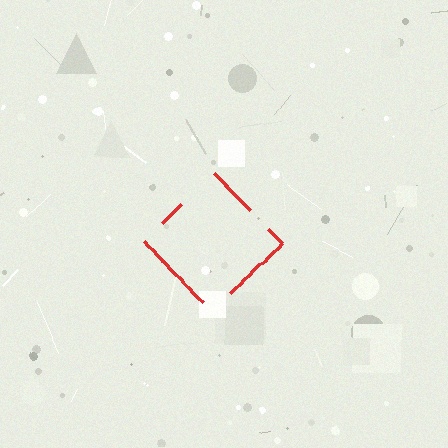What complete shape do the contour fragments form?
The contour fragments form a diamond.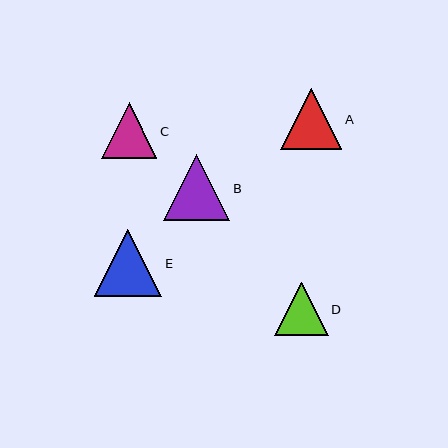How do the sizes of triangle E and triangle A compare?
Triangle E and triangle A are approximately the same size.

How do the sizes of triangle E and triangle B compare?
Triangle E and triangle B are approximately the same size.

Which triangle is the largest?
Triangle E is the largest with a size of approximately 68 pixels.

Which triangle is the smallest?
Triangle D is the smallest with a size of approximately 54 pixels.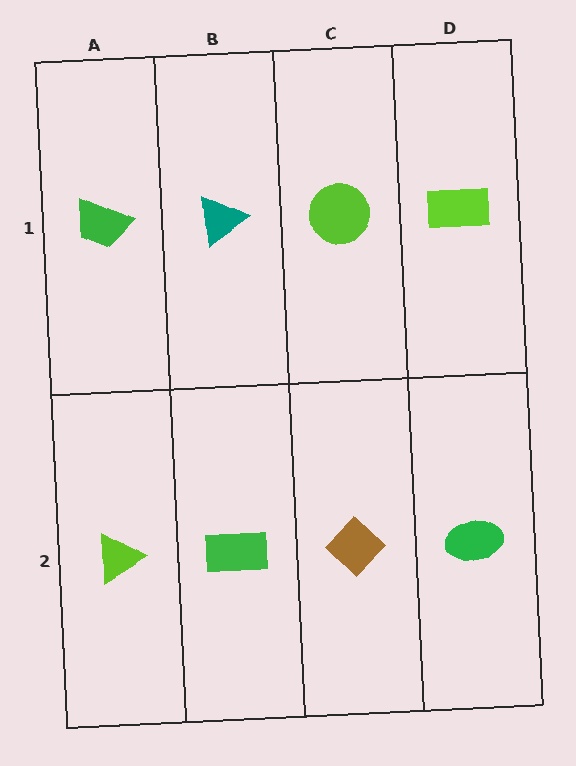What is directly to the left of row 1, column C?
A teal triangle.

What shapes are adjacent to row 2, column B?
A teal triangle (row 1, column B), a lime triangle (row 2, column A), a brown diamond (row 2, column C).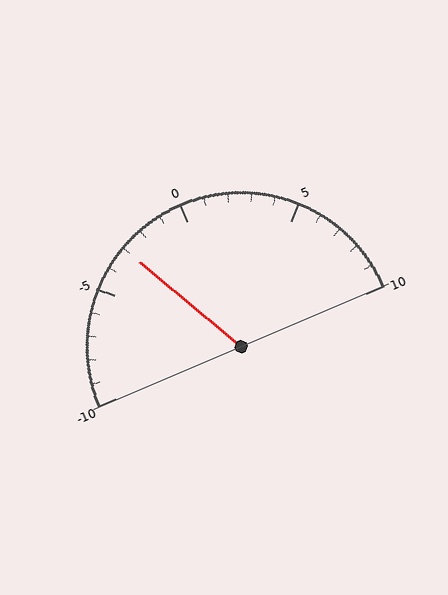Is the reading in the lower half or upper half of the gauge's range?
The reading is in the lower half of the range (-10 to 10).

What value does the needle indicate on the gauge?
The needle indicates approximately -3.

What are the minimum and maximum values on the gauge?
The gauge ranges from -10 to 10.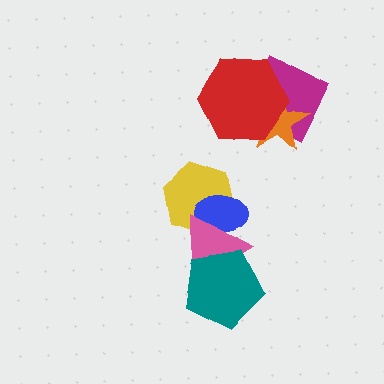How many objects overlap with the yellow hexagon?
2 objects overlap with the yellow hexagon.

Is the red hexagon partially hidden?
No, no other shape covers it.